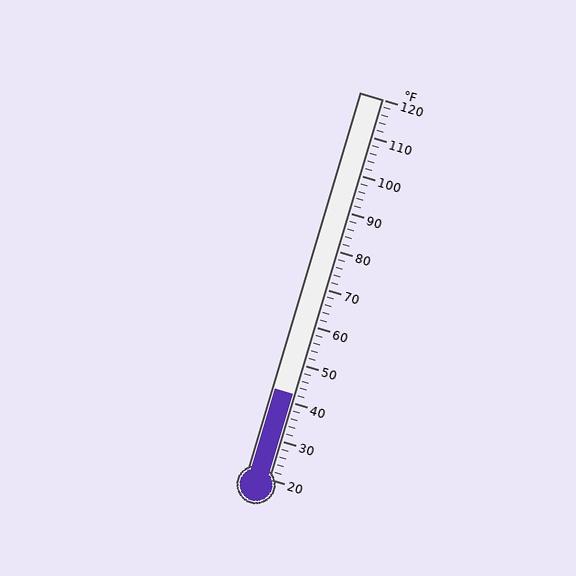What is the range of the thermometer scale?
The thermometer scale ranges from 20°F to 120°F.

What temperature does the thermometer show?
The thermometer shows approximately 42°F.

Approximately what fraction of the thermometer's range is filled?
The thermometer is filled to approximately 20% of its range.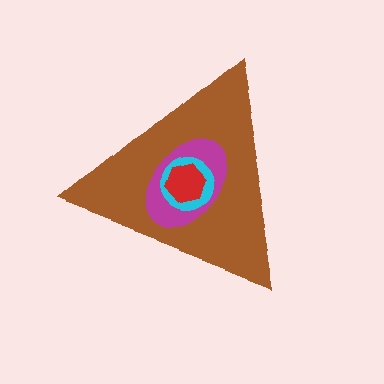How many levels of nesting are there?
4.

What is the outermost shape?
The brown triangle.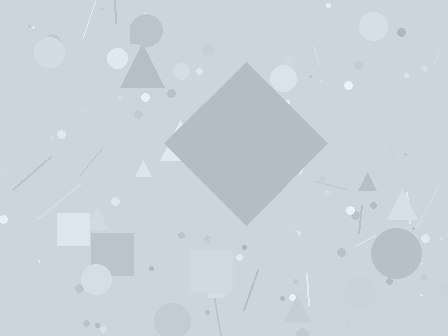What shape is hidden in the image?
A diamond is hidden in the image.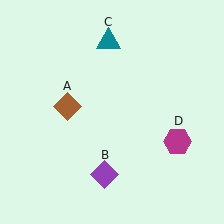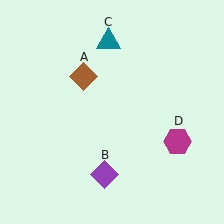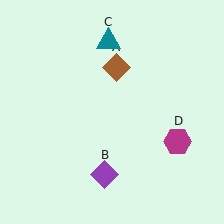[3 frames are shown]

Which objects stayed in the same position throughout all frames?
Purple diamond (object B) and teal triangle (object C) and magenta hexagon (object D) remained stationary.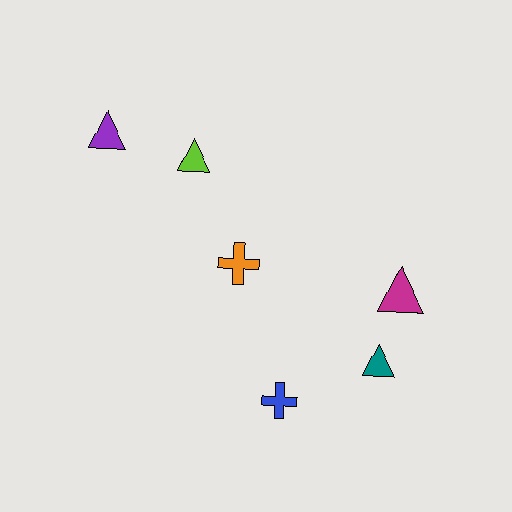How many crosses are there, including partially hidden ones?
There are 2 crosses.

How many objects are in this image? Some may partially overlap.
There are 6 objects.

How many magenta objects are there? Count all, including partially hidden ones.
There is 1 magenta object.